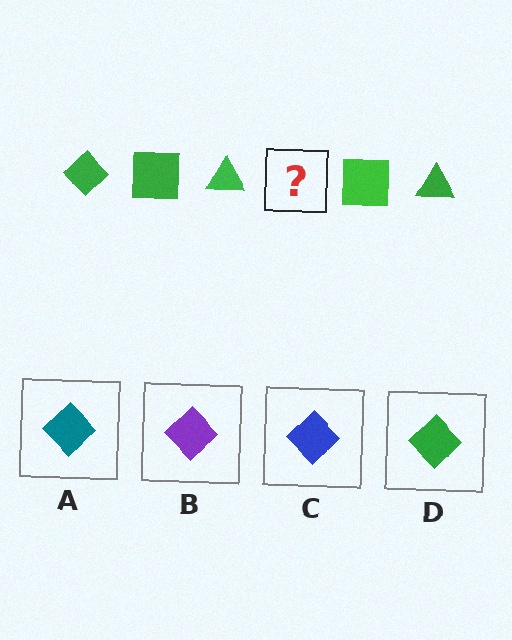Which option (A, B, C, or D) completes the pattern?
D.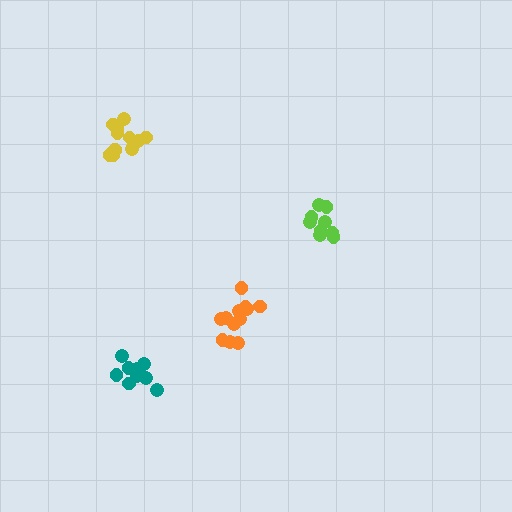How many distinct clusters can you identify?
There are 4 distinct clusters.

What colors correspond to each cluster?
The clusters are colored: orange, yellow, lime, teal.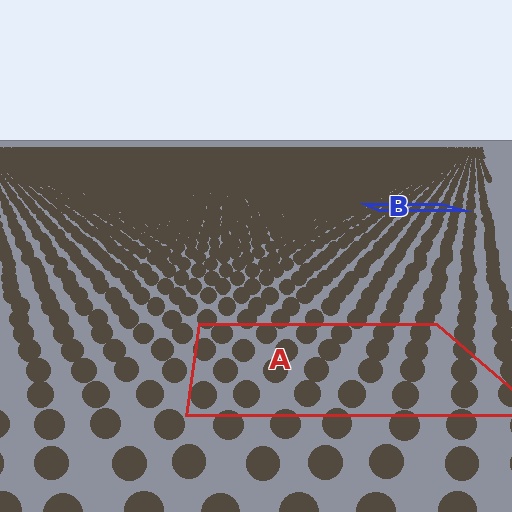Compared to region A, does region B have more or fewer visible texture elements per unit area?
Region B has more texture elements per unit area — they are packed more densely because it is farther away.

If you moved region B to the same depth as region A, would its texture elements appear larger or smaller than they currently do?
They would appear larger. At a closer depth, the same texture elements are projected at a bigger on-screen size.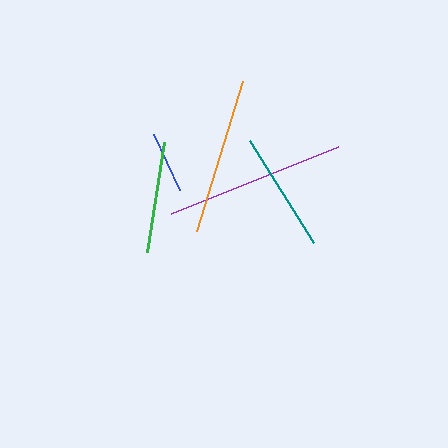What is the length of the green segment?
The green segment is approximately 111 pixels long.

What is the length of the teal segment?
The teal segment is approximately 121 pixels long.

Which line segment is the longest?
The purple line is the longest at approximately 180 pixels.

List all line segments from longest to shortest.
From longest to shortest: purple, orange, teal, green, blue.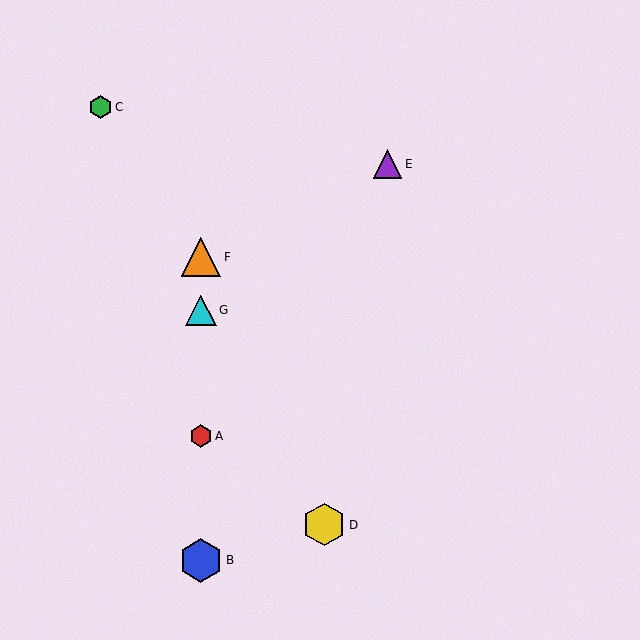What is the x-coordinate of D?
Object D is at x≈324.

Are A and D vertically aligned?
No, A is at x≈201 and D is at x≈324.